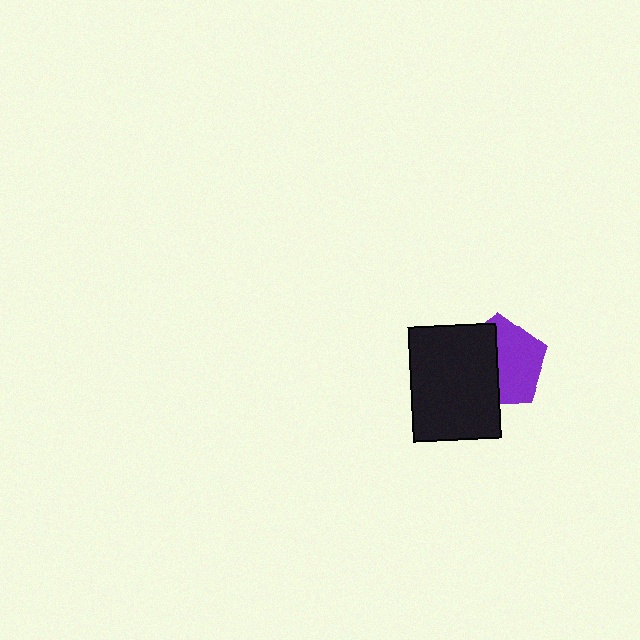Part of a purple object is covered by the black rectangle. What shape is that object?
It is a pentagon.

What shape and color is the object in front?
The object in front is a black rectangle.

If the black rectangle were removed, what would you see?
You would see the complete purple pentagon.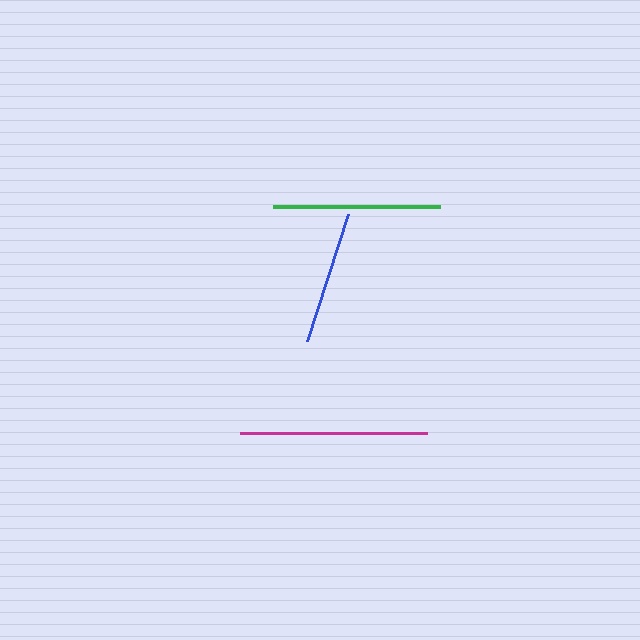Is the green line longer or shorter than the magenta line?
The magenta line is longer than the green line.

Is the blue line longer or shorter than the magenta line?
The magenta line is longer than the blue line.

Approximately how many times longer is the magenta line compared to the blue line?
The magenta line is approximately 1.4 times the length of the blue line.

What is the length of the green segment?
The green segment is approximately 167 pixels long.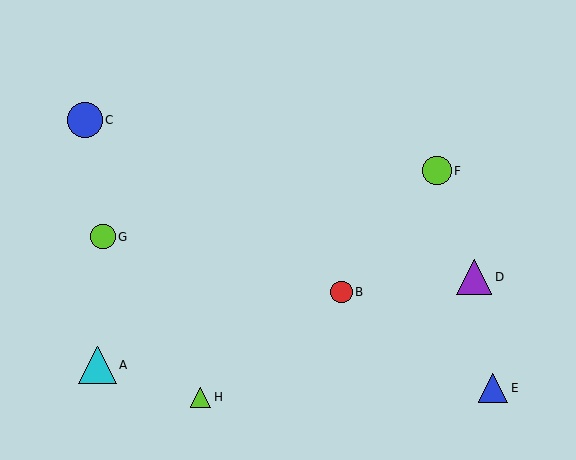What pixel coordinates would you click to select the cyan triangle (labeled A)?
Click at (98, 365) to select the cyan triangle A.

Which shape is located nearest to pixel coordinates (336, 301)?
The red circle (labeled B) at (341, 292) is nearest to that location.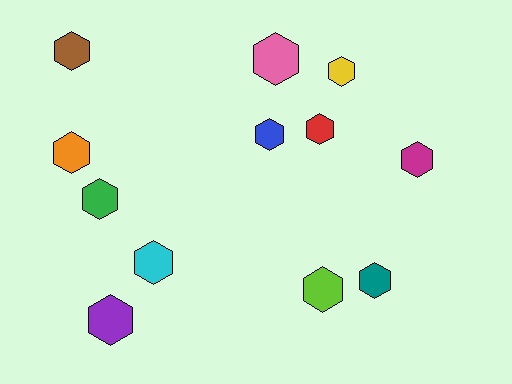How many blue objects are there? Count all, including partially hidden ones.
There is 1 blue object.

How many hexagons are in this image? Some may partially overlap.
There are 12 hexagons.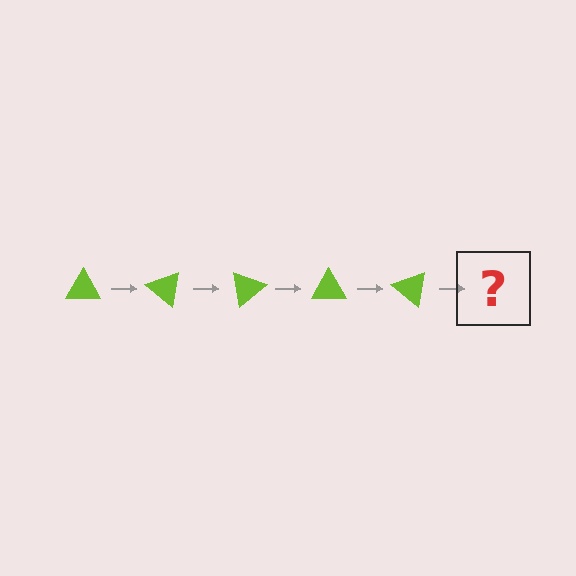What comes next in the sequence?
The next element should be a lime triangle rotated 200 degrees.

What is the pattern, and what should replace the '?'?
The pattern is that the triangle rotates 40 degrees each step. The '?' should be a lime triangle rotated 200 degrees.